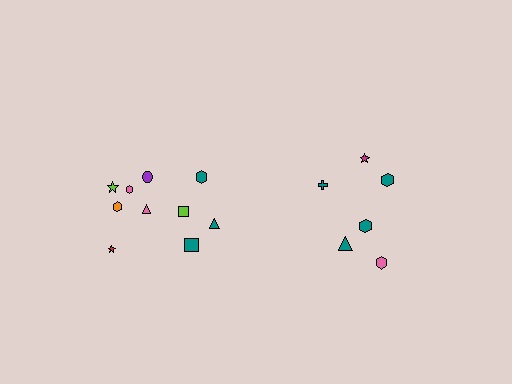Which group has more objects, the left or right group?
The left group.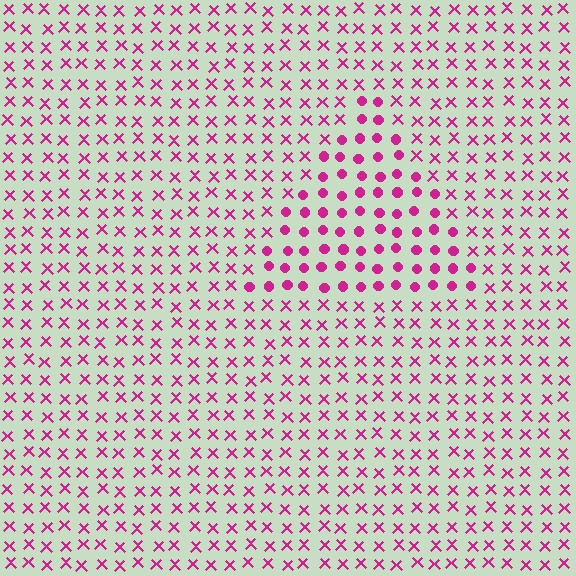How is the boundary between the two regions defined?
The boundary is defined by a change in element shape: circles inside vs. X marks outside. All elements share the same color and spacing.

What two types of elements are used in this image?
The image uses circles inside the triangle region and X marks outside it.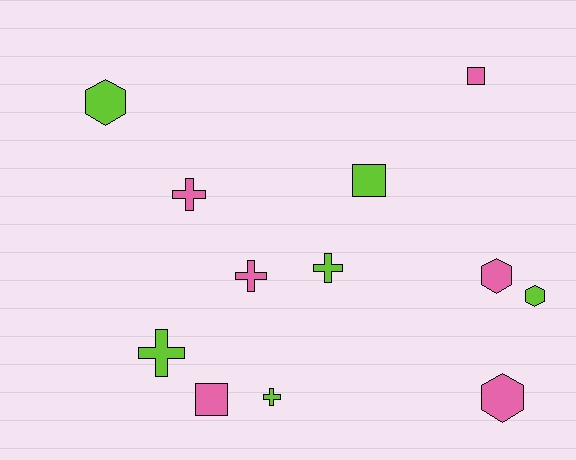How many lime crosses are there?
There are 3 lime crosses.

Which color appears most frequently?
Lime, with 6 objects.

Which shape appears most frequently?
Cross, with 5 objects.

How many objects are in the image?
There are 12 objects.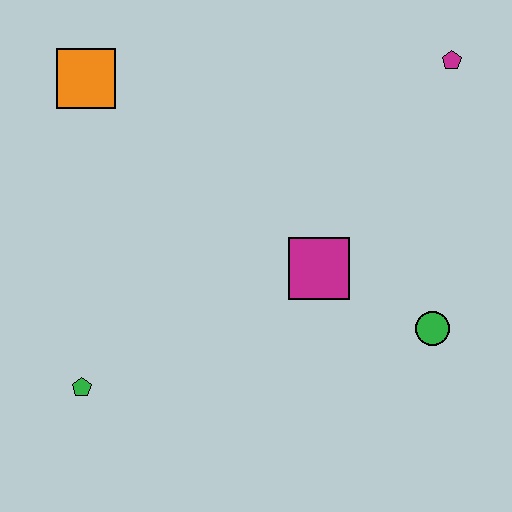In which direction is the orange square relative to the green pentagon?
The orange square is above the green pentagon.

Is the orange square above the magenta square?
Yes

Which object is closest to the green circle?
The magenta square is closest to the green circle.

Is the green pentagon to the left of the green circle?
Yes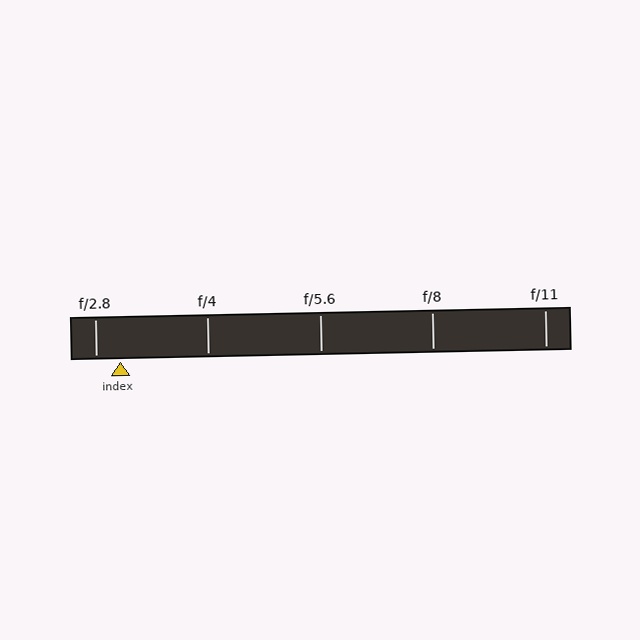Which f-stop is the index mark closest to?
The index mark is closest to f/2.8.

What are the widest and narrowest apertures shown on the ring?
The widest aperture shown is f/2.8 and the narrowest is f/11.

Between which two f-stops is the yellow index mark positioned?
The index mark is between f/2.8 and f/4.